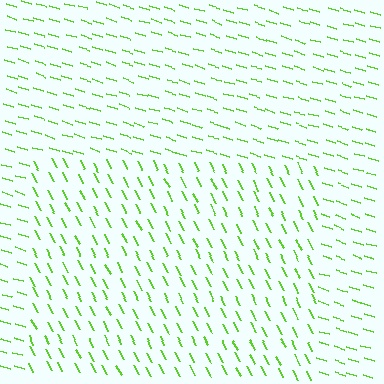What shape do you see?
I see a rectangle.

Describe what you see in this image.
The image is filled with small lime line segments. A rectangle region in the image has lines oriented differently from the surrounding lines, creating a visible texture boundary.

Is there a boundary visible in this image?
Yes, there is a texture boundary formed by a change in line orientation.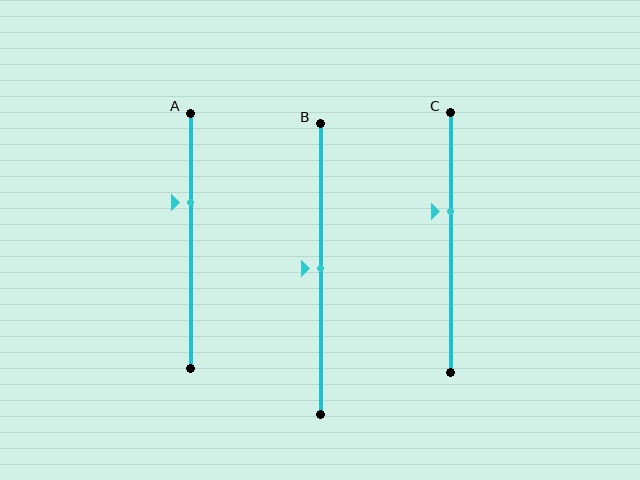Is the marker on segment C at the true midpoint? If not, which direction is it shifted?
No, the marker on segment C is shifted upward by about 12% of the segment length.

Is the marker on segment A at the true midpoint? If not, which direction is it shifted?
No, the marker on segment A is shifted upward by about 15% of the segment length.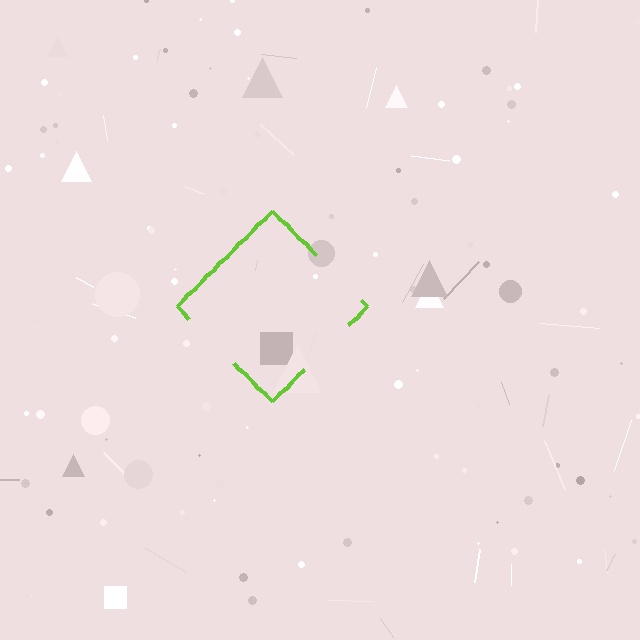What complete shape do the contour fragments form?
The contour fragments form a diamond.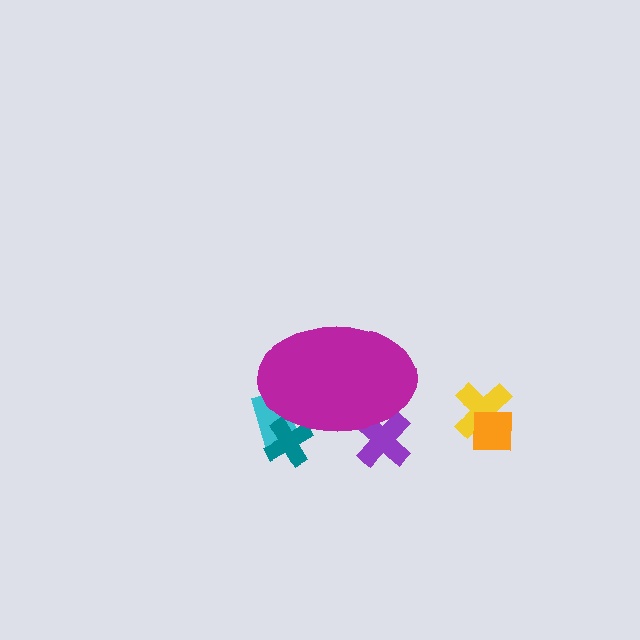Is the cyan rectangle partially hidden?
Yes, the cyan rectangle is partially hidden behind the magenta ellipse.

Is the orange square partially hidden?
No, the orange square is fully visible.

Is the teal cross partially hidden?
Yes, the teal cross is partially hidden behind the magenta ellipse.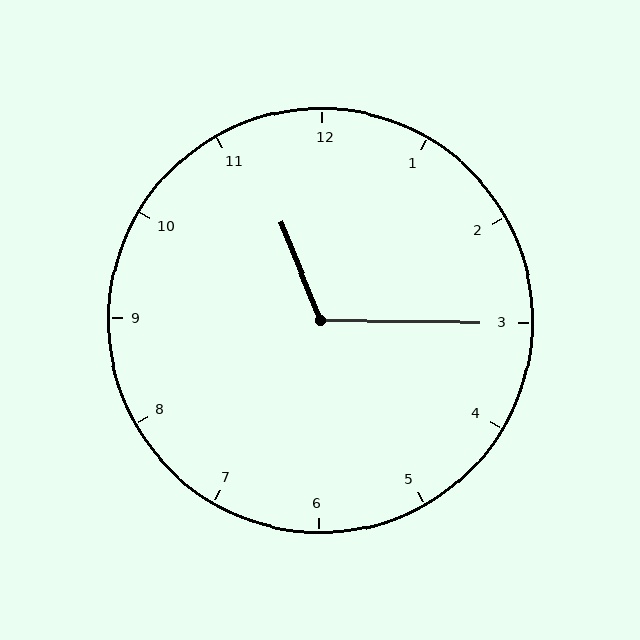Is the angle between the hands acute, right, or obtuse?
It is obtuse.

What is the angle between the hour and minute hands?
Approximately 112 degrees.